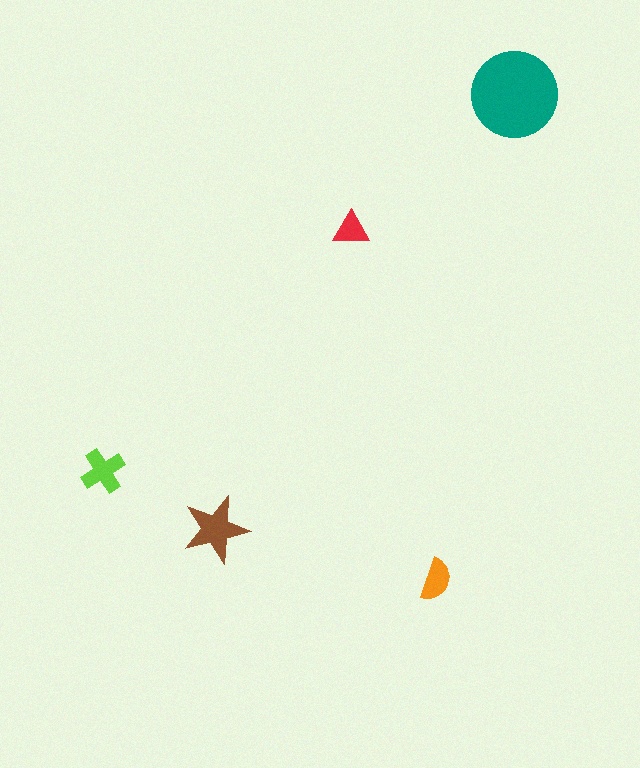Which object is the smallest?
The red triangle.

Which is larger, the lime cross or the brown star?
The brown star.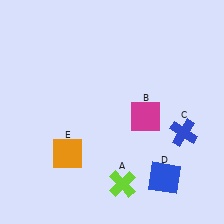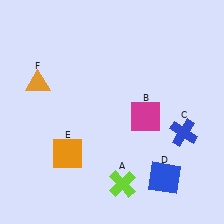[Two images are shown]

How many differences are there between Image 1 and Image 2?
There is 1 difference between the two images.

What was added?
An orange triangle (F) was added in Image 2.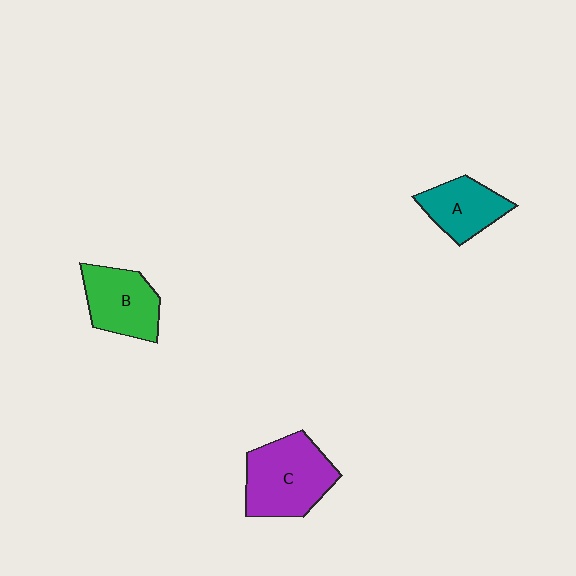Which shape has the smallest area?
Shape A (teal).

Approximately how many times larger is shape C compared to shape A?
Approximately 1.5 times.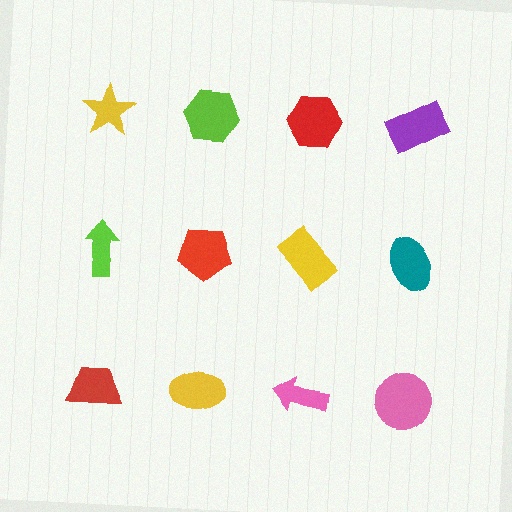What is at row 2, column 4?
A teal ellipse.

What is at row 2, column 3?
A yellow rectangle.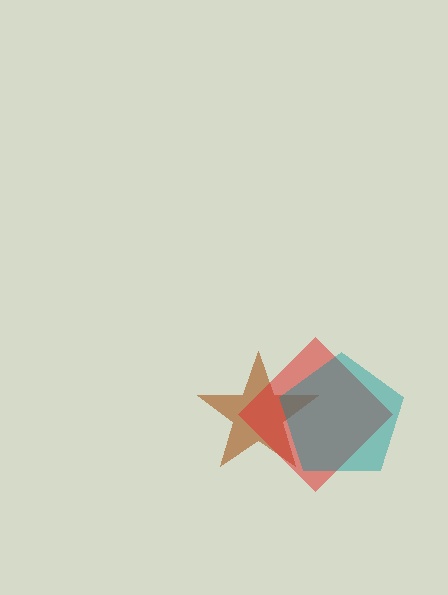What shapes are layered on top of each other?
The layered shapes are: a brown star, a red diamond, a teal pentagon.